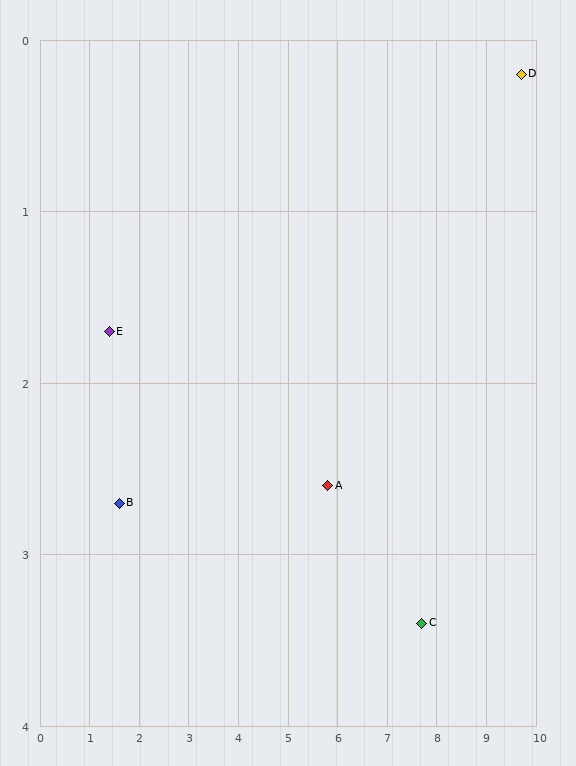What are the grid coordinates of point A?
Point A is at approximately (5.8, 2.6).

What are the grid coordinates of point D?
Point D is at approximately (9.7, 0.2).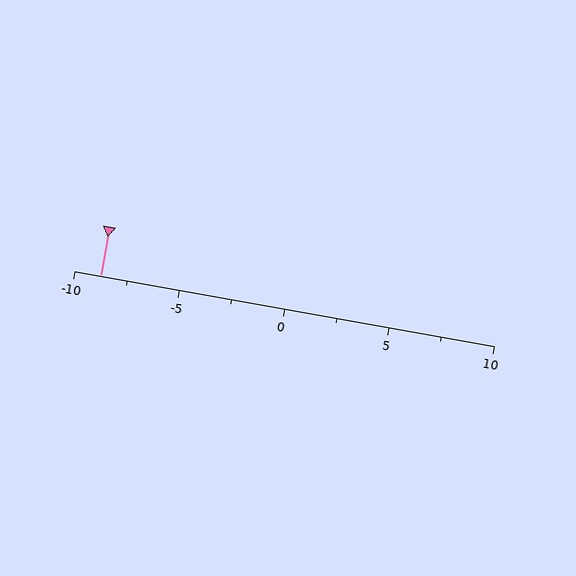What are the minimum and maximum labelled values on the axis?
The axis runs from -10 to 10.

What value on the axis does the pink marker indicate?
The marker indicates approximately -8.8.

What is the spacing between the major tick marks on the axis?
The major ticks are spaced 5 apart.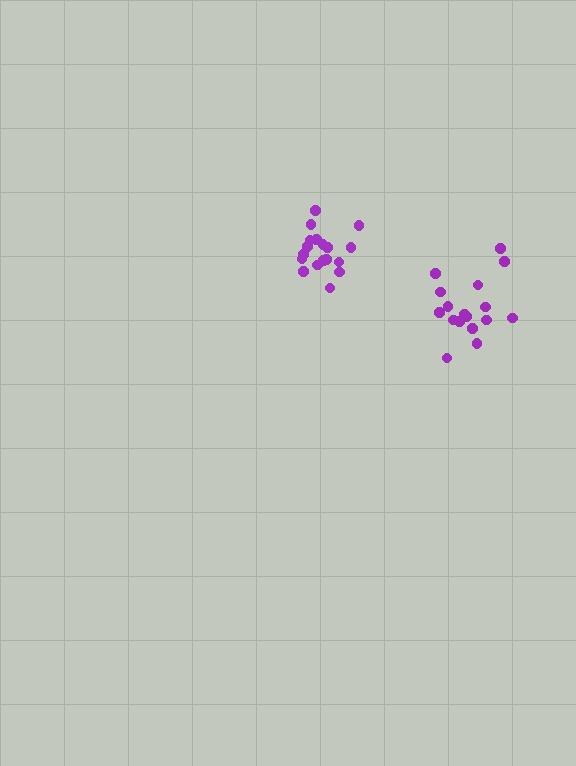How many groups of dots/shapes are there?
There are 2 groups.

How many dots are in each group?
Group 1: 17 dots, Group 2: 18 dots (35 total).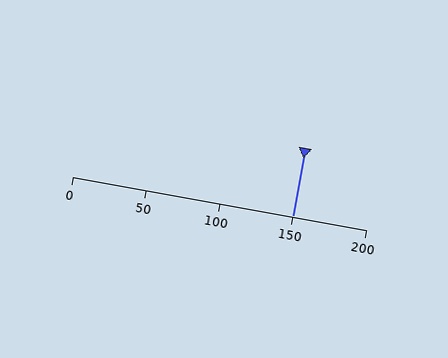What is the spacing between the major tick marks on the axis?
The major ticks are spaced 50 apart.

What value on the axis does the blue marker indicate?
The marker indicates approximately 150.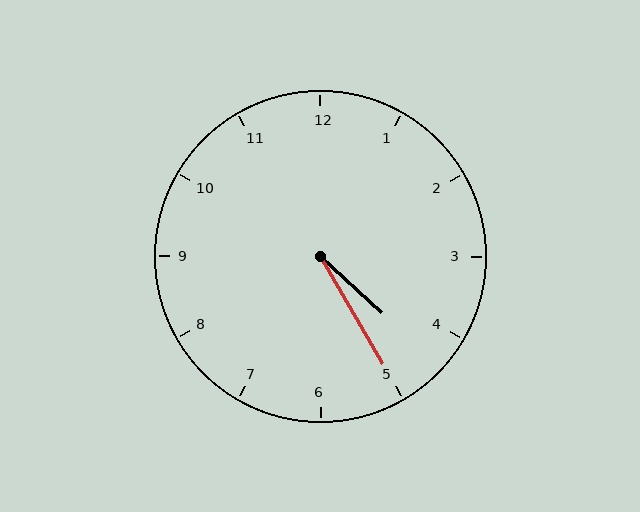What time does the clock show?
4:25.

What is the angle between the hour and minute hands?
Approximately 18 degrees.